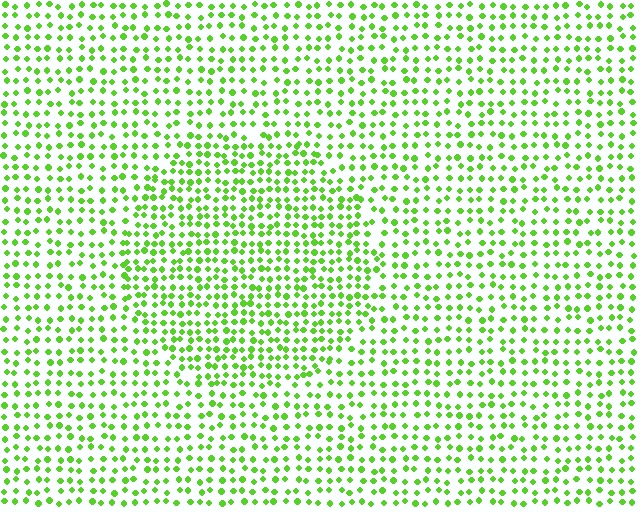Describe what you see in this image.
The image contains small lime elements arranged at two different densities. A circle-shaped region is visible where the elements are more densely packed than the surrounding area.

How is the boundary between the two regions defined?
The boundary is defined by a change in element density (approximately 1.5x ratio). All elements are the same color, size, and shape.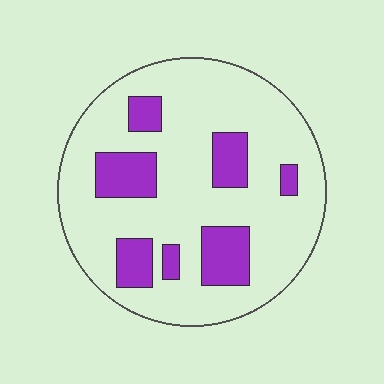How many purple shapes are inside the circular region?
7.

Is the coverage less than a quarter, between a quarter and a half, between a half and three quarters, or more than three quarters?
Less than a quarter.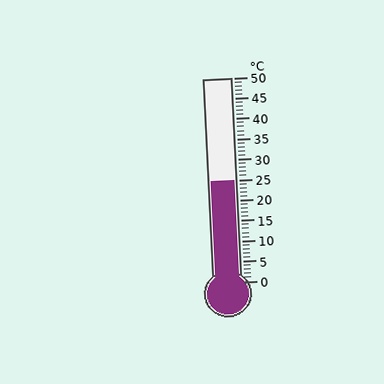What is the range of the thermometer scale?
The thermometer scale ranges from 0°C to 50°C.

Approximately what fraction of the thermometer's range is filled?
The thermometer is filled to approximately 50% of its range.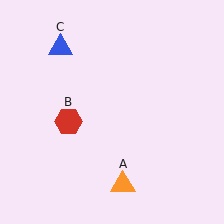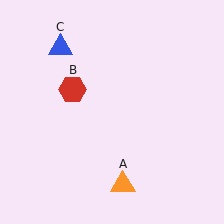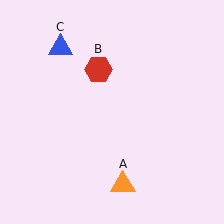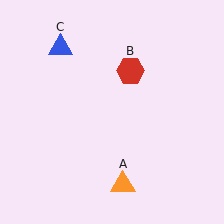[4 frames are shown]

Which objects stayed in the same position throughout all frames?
Orange triangle (object A) and blue triangle (object C) remained stationary.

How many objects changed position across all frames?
1 object changed position: red hexagon (object B).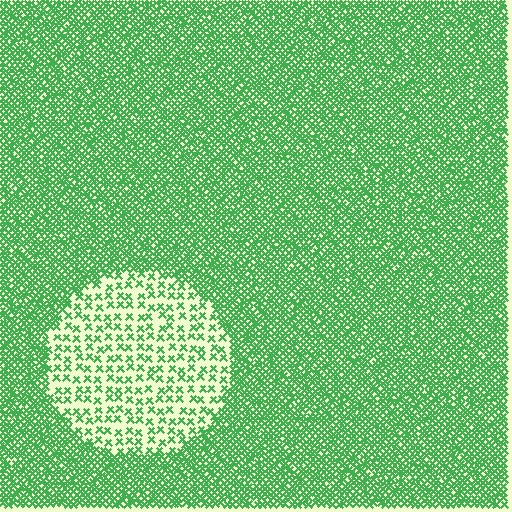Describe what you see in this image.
The image contains small green elements arranged at two different densities. A circle-shaped region is visible where the elements are less densely packed than the surrounding area.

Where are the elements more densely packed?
The elements are more densely packed outside the circle boundary.